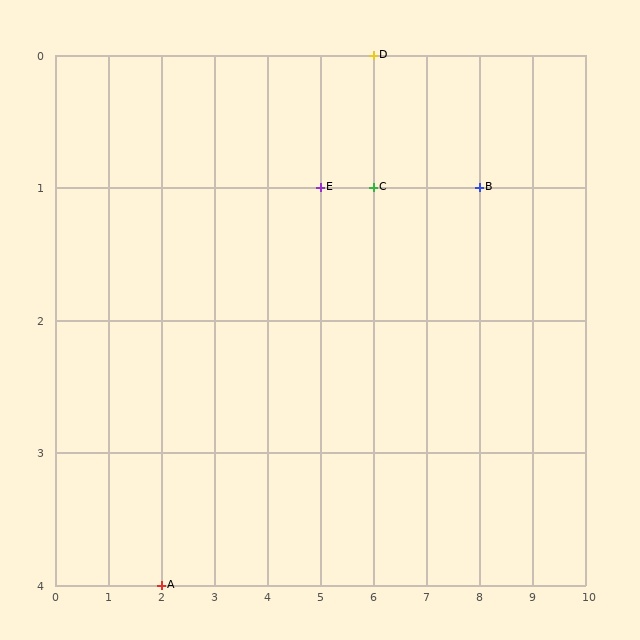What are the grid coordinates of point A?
Point A is at grid coordinates (2, 4).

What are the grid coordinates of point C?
Point C is at grid coordinates (6, 1).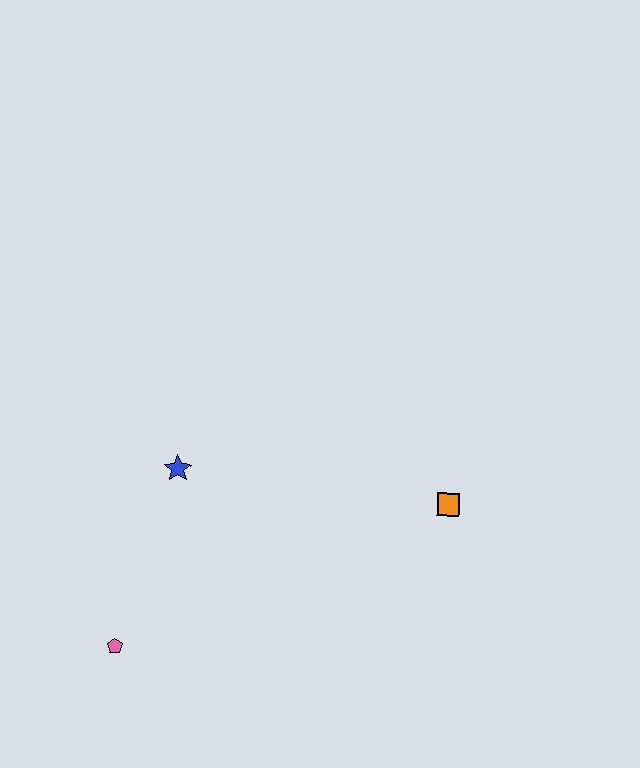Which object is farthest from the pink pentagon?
The orange square is farthest from the pink pentagon.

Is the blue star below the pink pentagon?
No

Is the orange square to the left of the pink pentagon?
No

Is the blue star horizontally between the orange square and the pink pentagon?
Yes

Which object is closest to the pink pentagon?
The blue star is closest to the pink pentagon.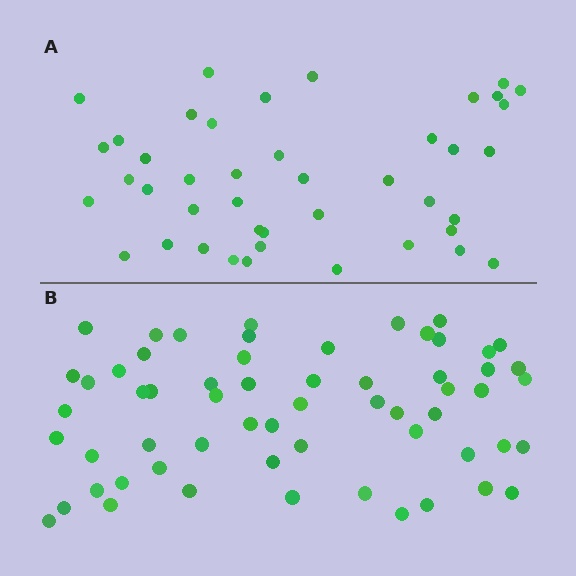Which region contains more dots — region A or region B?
Region B (the bottom region) has more dots.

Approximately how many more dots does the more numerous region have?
Region B has approximately 15 more dots than region A.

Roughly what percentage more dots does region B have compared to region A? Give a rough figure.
About 40% more.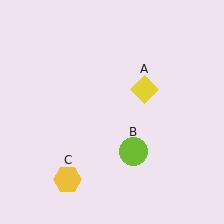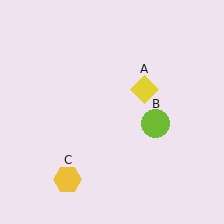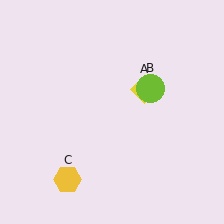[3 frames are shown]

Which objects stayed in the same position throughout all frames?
Yellow diamond (object A) and yellow hexagon (object C) remained stationary.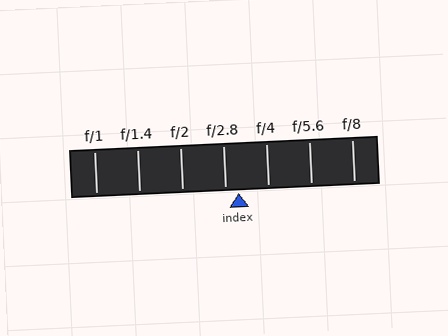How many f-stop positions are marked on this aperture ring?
There are 7 f-stop positions marked.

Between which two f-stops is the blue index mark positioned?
The index mark is between f/2.8 and f/4.